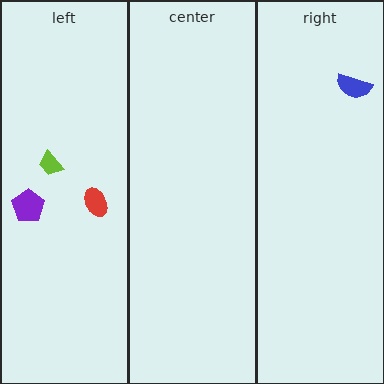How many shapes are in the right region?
1.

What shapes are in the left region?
The purple pentagon, the lime trapezoid, the red ellipse.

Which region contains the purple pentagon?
The left region.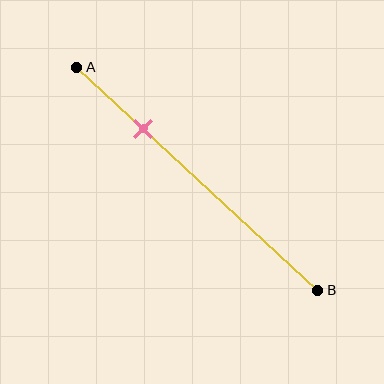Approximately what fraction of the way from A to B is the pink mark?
The pink mark is approximately 30% of the way from A to B.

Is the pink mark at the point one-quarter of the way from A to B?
Yes, the mark is approximately at the one-quarter point.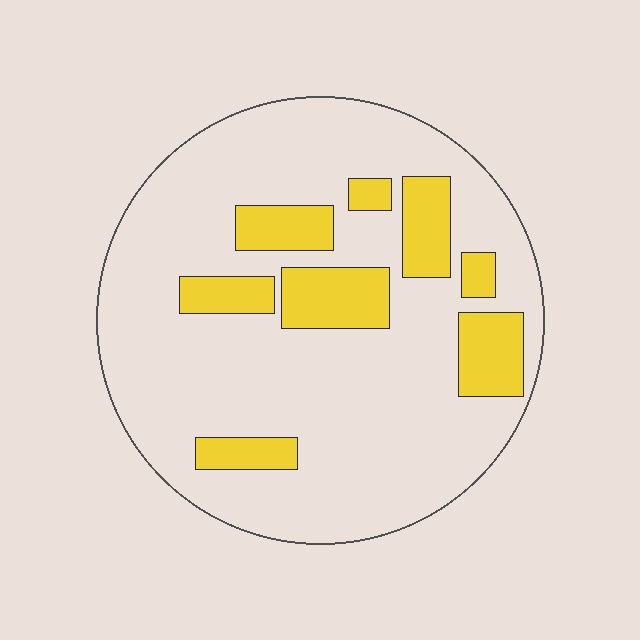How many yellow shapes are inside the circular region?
8.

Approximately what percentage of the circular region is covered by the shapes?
Approximately 20%.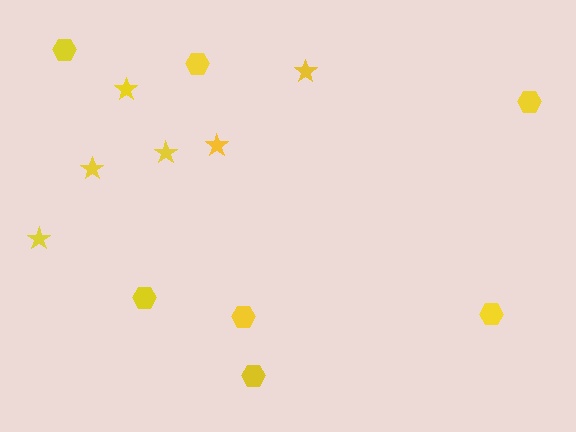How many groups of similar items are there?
There are 2 groups: one group of stars (6) and one group of hexagons (7).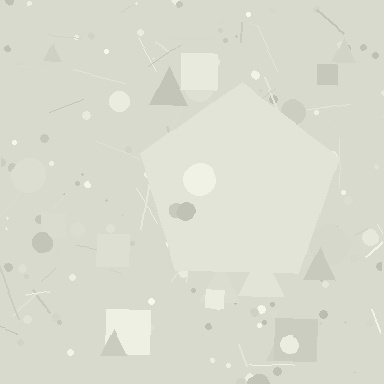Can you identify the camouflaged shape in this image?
The camouflaged shape is a pentagon.